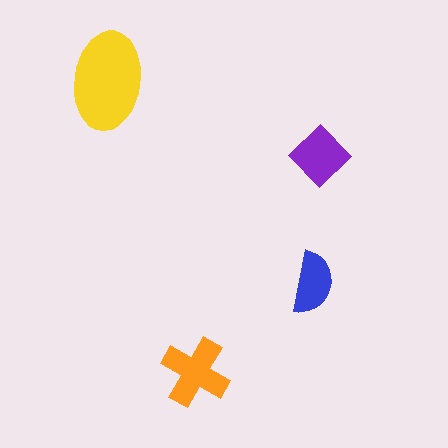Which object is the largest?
The yellow ellipse.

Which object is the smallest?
The blue semicircle.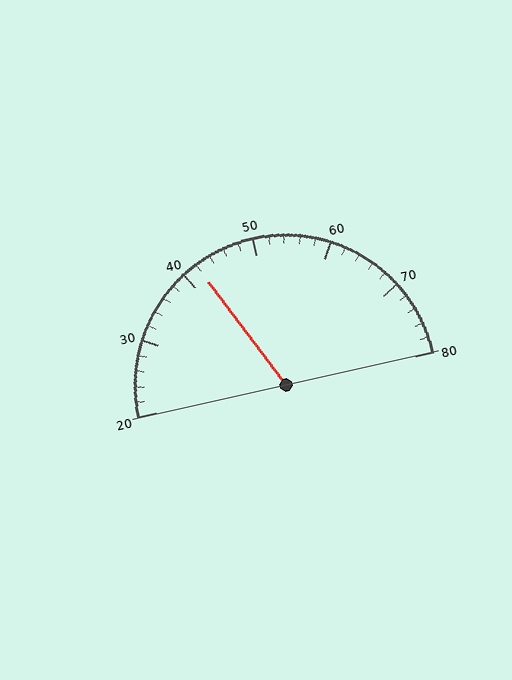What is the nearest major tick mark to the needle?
The nearest major tick mark is 40.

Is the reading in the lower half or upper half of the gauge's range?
The reading is in the lower half of the range (20 to 80).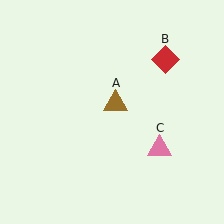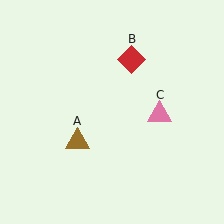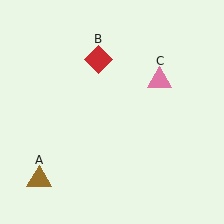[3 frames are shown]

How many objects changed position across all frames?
3 objects changed position: brown triangle (object A), red diamond (object B), pink triangle (object C).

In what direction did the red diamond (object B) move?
The red diamond (object B) moved left.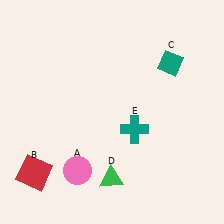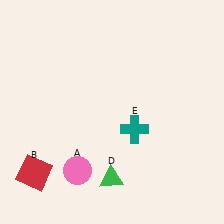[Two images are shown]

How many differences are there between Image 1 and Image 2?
There is 1 difference between the two images.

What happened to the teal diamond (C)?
The teal diamond (C) was removed in Image 2. It was in the top-right area of Image 1.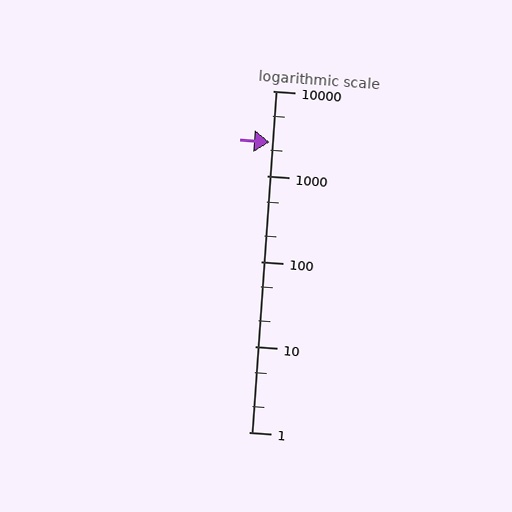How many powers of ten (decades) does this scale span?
The scale spans 4 decades, from 1 to 10000.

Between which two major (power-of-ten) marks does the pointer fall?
The pointer is between 1000 and 10000.